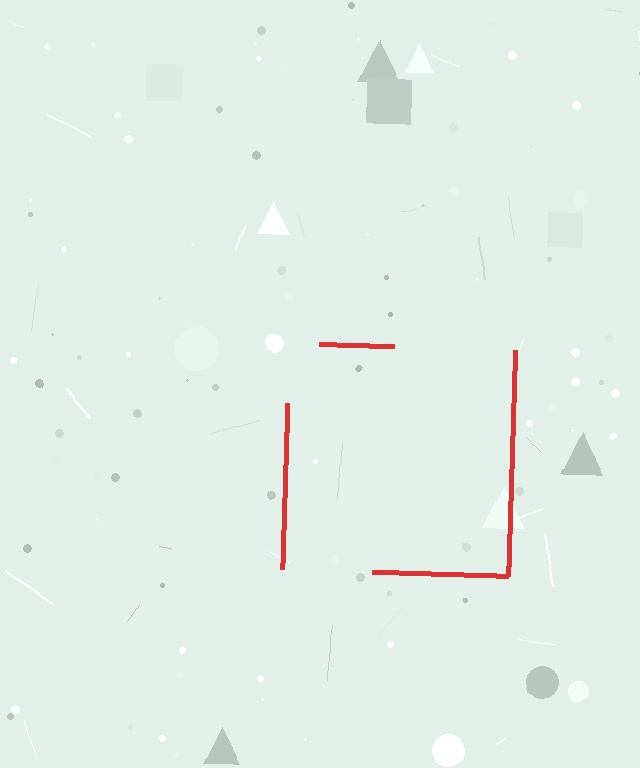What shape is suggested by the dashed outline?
The dashed outline suggests a square.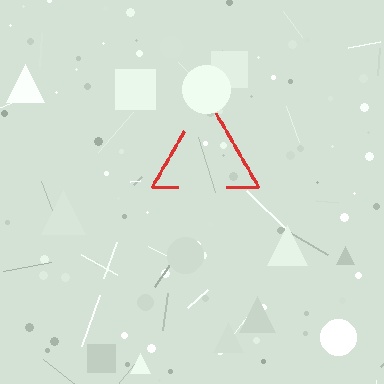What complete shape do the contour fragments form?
The contour fragments form a triangle.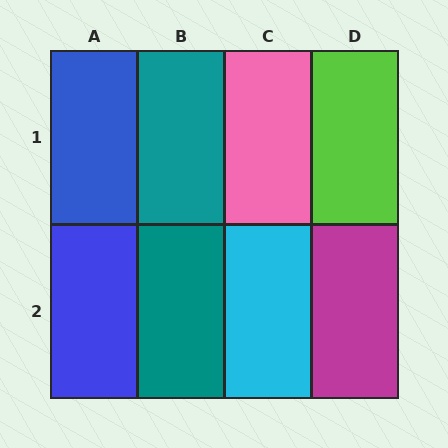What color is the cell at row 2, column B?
Teal.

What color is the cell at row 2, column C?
Cyan.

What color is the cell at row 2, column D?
Magenta.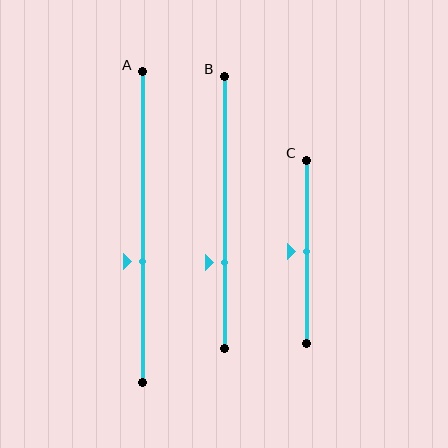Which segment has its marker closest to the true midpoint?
Segment C has its marker closest to the true midpoint.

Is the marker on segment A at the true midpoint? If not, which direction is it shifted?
No, the marker on segment A is shifted downward by about 11% of the segment length.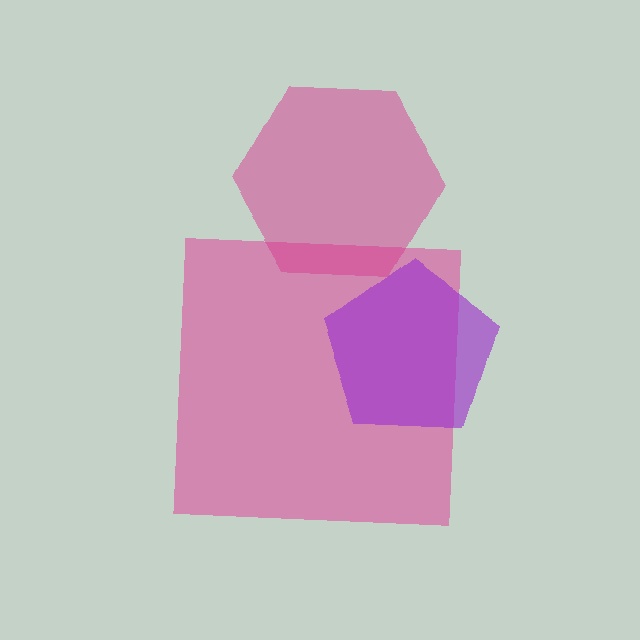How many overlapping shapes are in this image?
There are 3 overlapping shapes in the image.